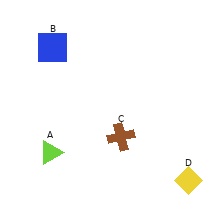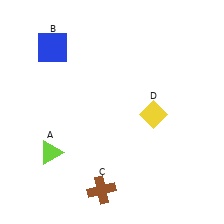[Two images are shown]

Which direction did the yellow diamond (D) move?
The yellow diamond (D) moved up.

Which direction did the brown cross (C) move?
The brown cross (C) moved down.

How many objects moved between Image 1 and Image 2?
2 objects moved between the two images.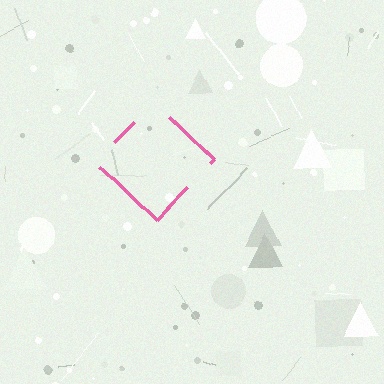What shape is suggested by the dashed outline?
The dashed outline suggests a diamond.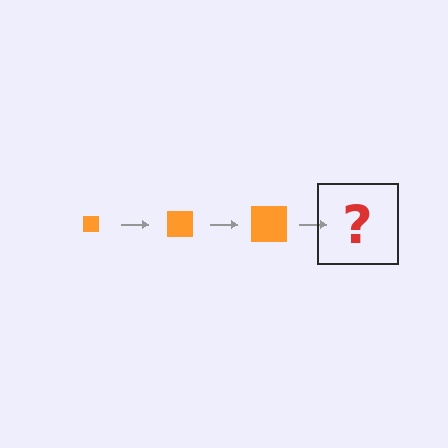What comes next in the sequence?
The next element should be an orange square, larger than the previous one.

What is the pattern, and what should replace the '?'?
The pattern is that the square gets progressively larger each step. The '?' should be an orange square, larger than the previous one.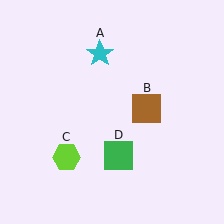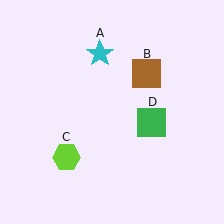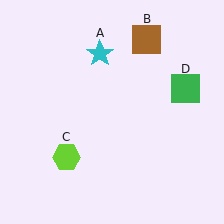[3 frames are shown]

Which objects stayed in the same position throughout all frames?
Cyan star (object A) and lime hexagon (object C) remained stationary.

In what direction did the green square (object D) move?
The green square (object D) moved up and to the right.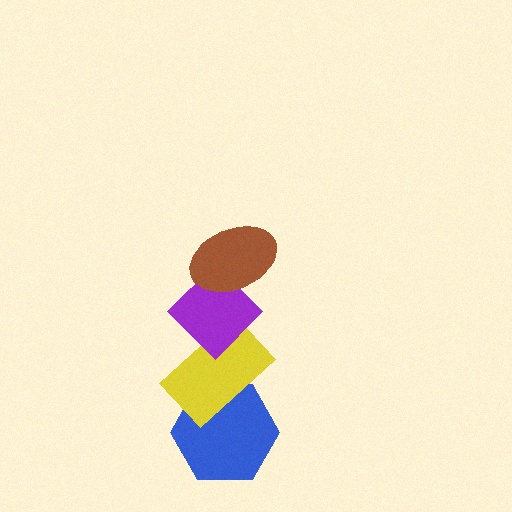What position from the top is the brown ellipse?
The brown ellipse is 1st from the top.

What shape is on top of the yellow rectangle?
The purple diamond is on top of the yellow rectangle.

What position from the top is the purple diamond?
The purple diamond is 2nd from the top.